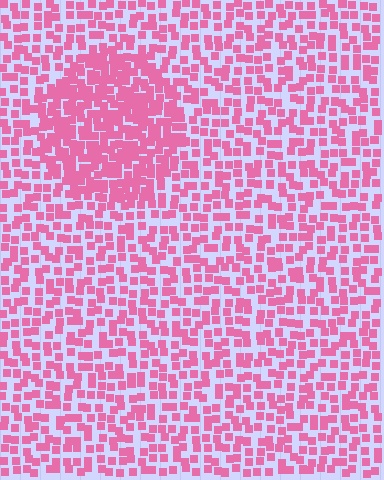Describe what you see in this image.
The image contains small pink elements arranged at two different densities. A circle-shaped region is visible where the elements are more densely packed than the surrounding area.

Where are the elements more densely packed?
The elements are more densely packed inside the circle boundary.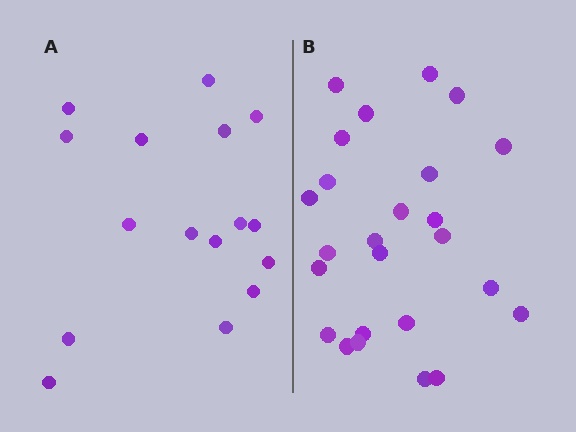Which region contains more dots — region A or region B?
Region B (the right region) has more dots.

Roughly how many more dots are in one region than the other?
Region B has roughly 8 or so more dots than region A.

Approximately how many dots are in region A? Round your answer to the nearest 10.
About 20 dots. (The exact count is 16, which rounds to 20.)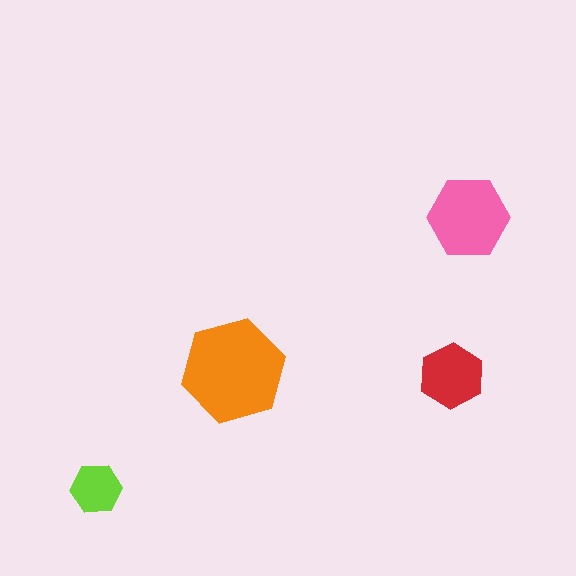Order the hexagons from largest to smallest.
the orange one, the pink one, the red one, the lime one.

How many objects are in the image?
There are 4 objects in the image.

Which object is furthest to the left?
The lime hexagon is leftmost.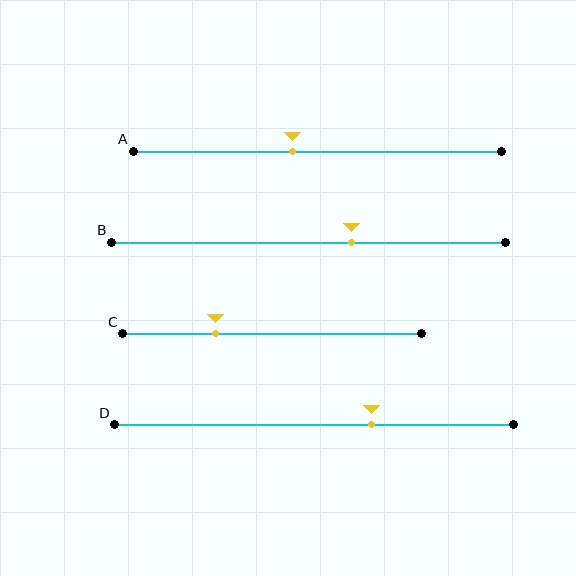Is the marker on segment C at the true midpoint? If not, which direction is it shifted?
No, the marker on segment C is shifted to the left by about 19% of the segment length.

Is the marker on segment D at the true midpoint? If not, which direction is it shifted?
No, the marker on segment D is shifted to the right by about 14% of the segment length.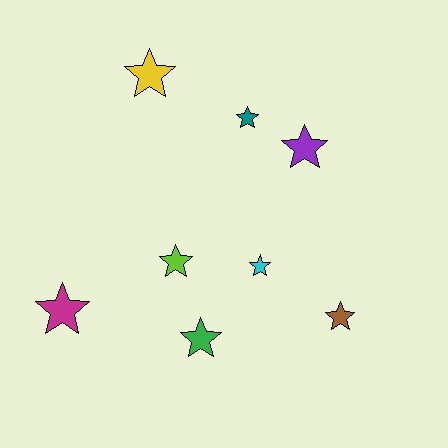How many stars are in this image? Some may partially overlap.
There are 8 stars.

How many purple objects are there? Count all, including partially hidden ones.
There is 1 purple object.